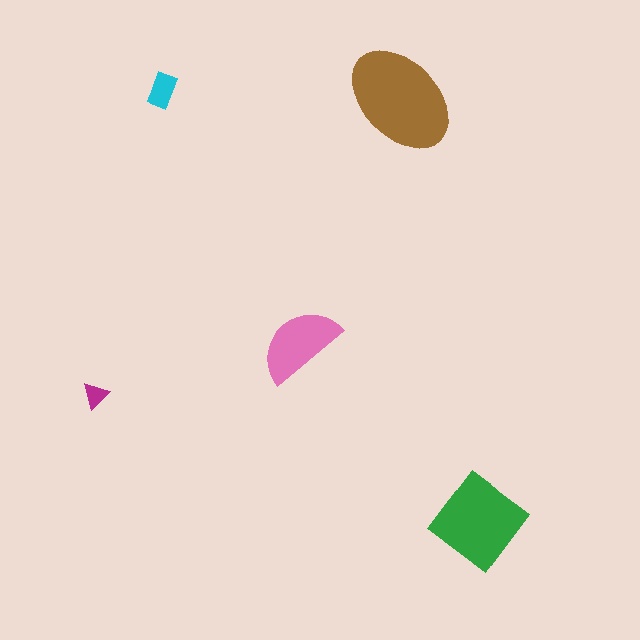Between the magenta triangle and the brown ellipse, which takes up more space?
The brown ellipse.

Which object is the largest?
The brown ellipse.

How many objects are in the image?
There are 5 objects in the image.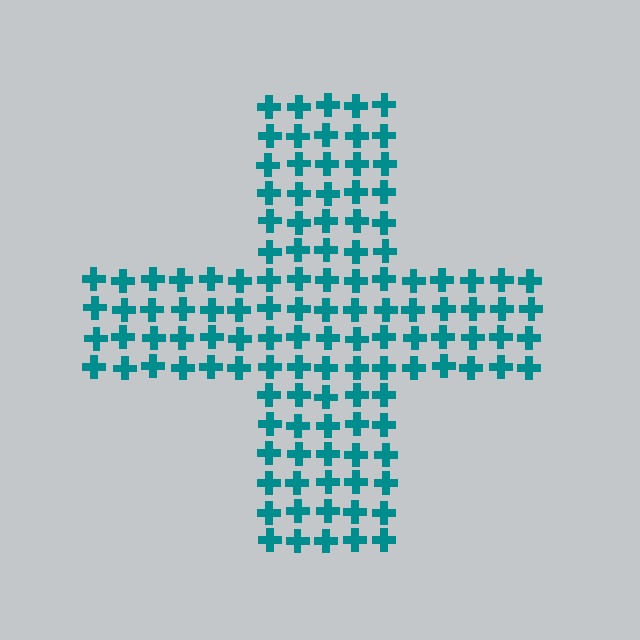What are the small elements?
The small elements are crosses.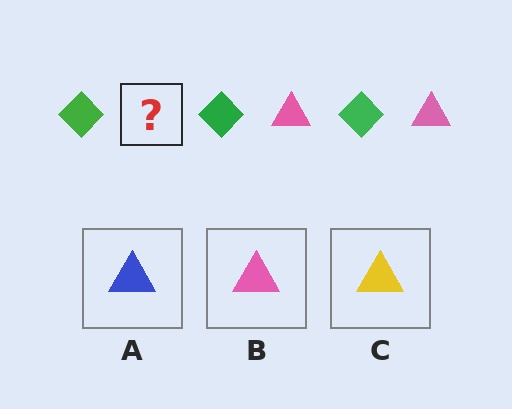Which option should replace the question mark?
Option B.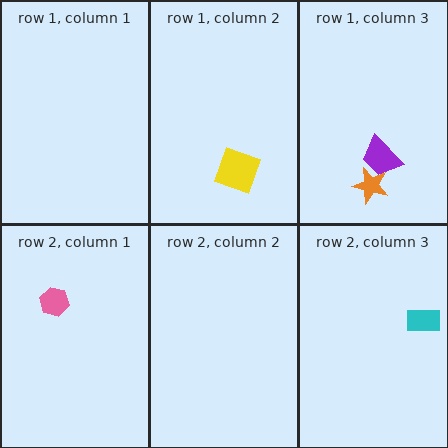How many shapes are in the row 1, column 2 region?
1.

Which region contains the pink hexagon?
The row 2, column 1 region.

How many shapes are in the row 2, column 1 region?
1.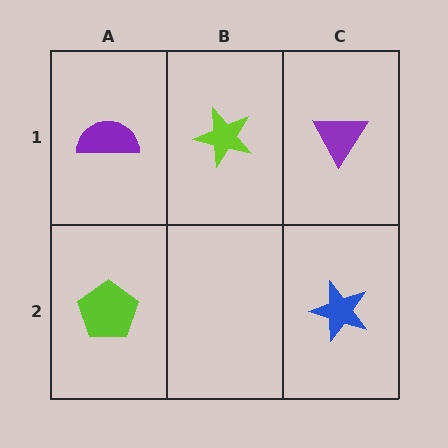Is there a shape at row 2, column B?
No, that cell is empty.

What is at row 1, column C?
A purple triangle.